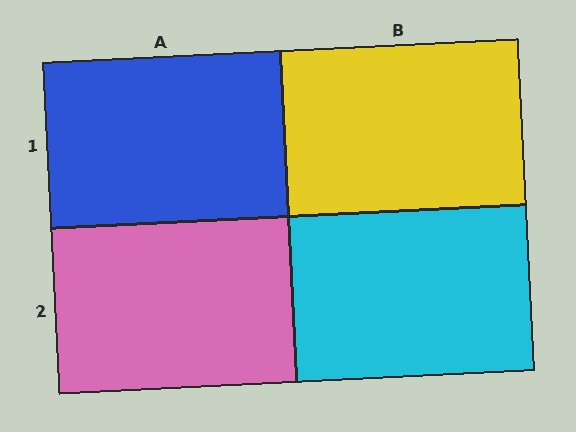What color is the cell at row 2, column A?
Pink.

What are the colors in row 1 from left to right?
Blue, yellow.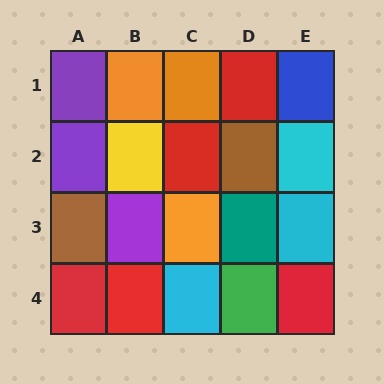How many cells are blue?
1 cell is blue.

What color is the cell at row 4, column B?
Red.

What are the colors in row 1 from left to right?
Purple, orange, orange, red, blue.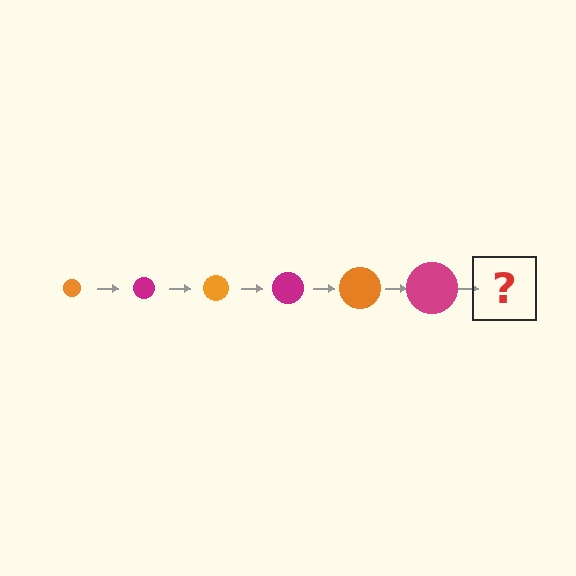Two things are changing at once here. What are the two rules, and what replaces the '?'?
The two rules are that the circle grows larger each step and the color cycles through orange and magenta. The '?' should be an orange circle, larger than the previous one.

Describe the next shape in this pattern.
It should be an orange circle, larger than the previous one.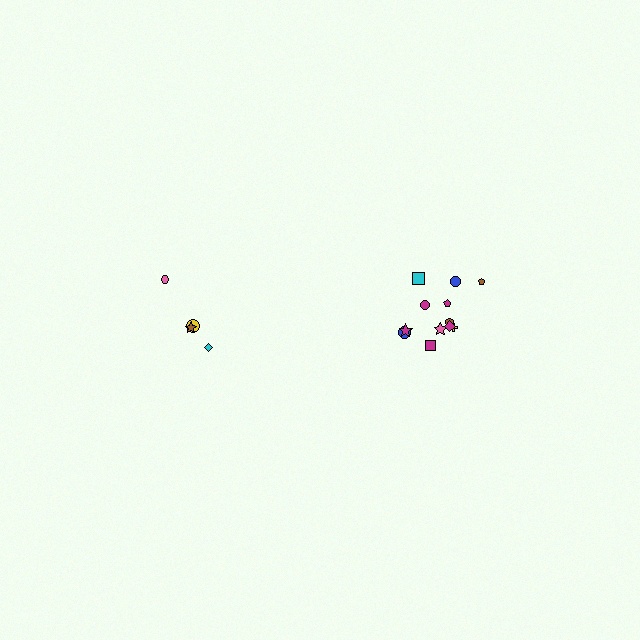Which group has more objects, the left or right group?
The right group.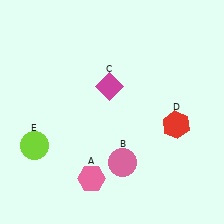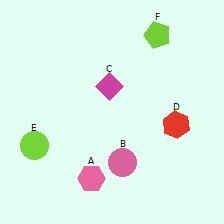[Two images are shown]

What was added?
A lime pentagon (F) was added in Image 2.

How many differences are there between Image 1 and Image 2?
There is 1 difference between the two images.